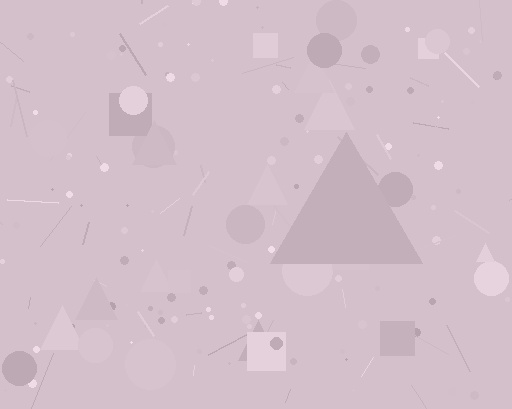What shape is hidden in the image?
A triangle is hidden in the image.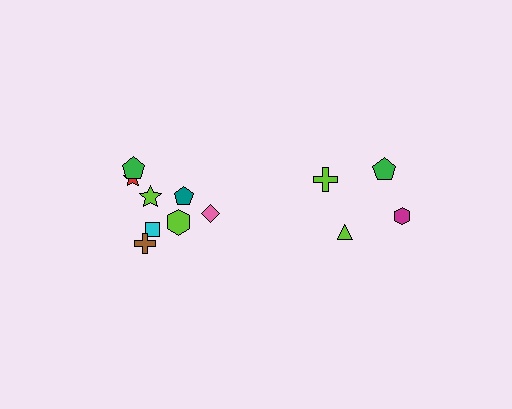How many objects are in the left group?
There are 8 objects.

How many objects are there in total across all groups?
There are 12 objects.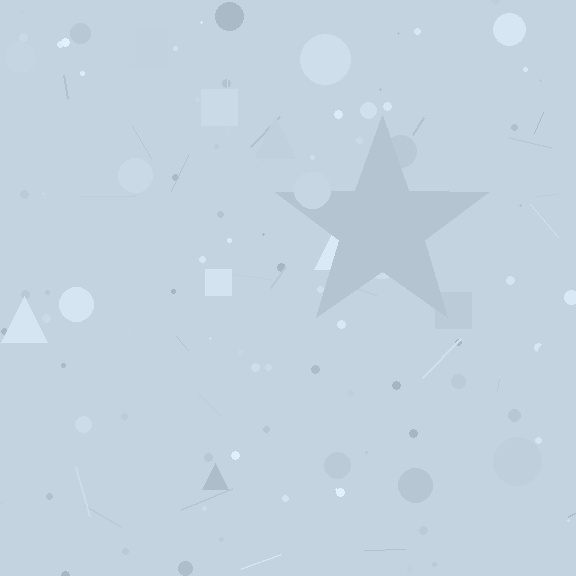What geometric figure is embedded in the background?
A star is embedded in the background.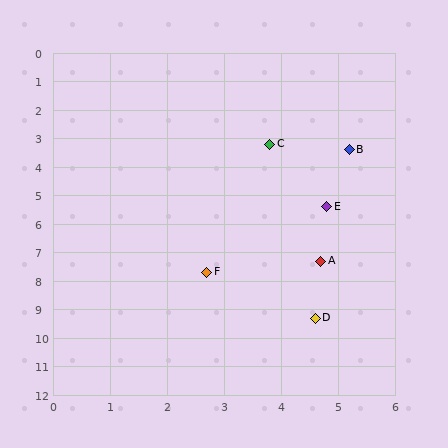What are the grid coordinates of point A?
Point A is at approximately (4.7, 7.3).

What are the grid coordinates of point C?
Point C is at approximately (3.8, 3.2).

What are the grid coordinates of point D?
Point D is at approximately (4.6, 9.3).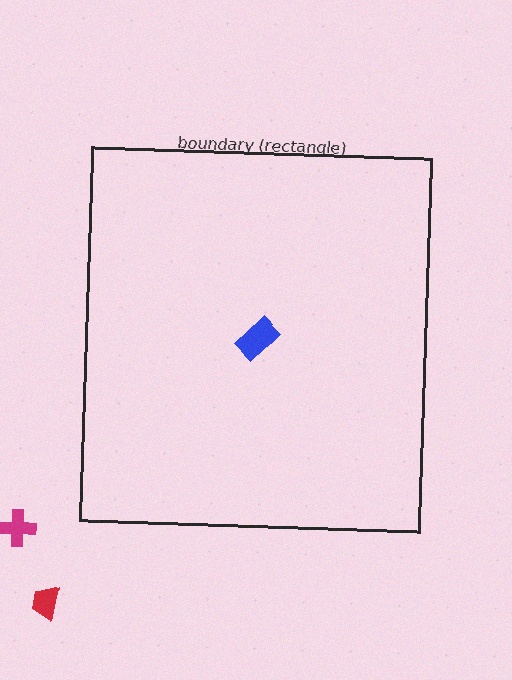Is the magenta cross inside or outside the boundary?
Outside.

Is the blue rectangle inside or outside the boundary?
Inside.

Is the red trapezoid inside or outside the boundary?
Outside.